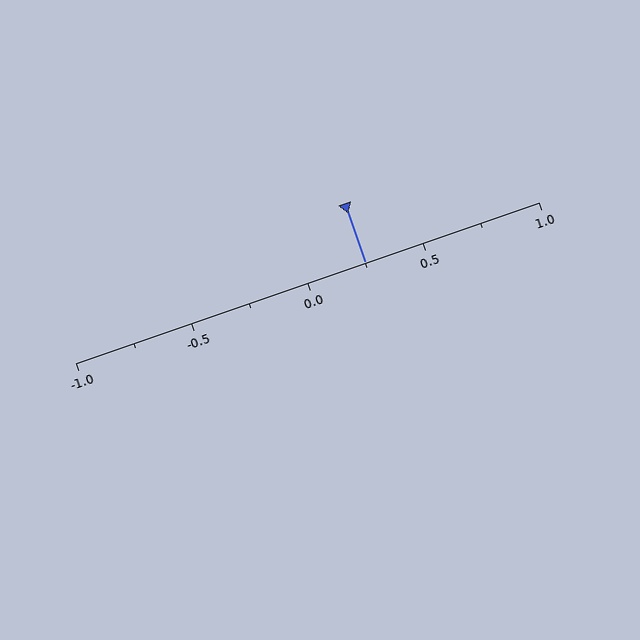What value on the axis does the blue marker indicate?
The marker indicates approximately 0.25.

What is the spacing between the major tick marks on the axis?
The major ticks are spaced 0.5 apart.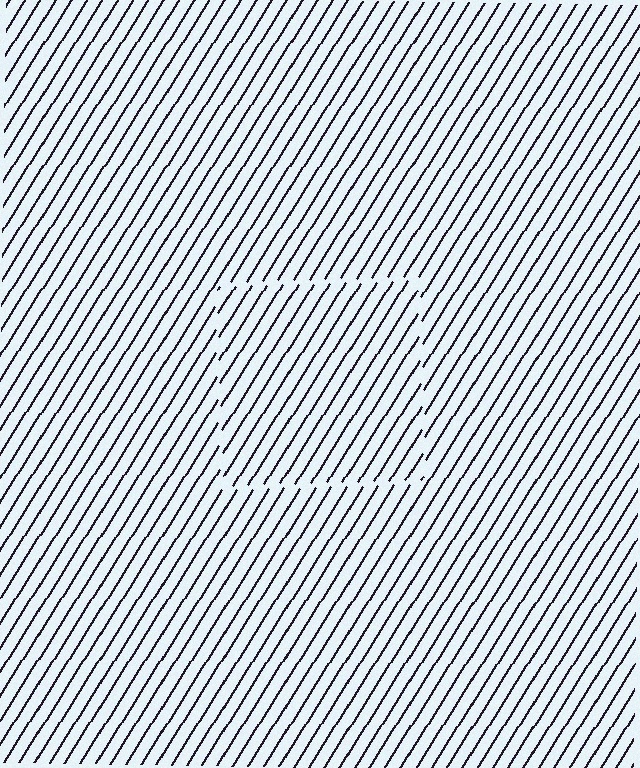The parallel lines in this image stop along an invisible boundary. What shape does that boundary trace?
An illusory square. The interior of the shape contains the same grating, shifted by half a period — the contour is defined by the phase discontinuity where line-ends from the inner and outer gratings abut.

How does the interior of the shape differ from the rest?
The interior of the shape contains the same grating, shifted by half a period — the contour is defined by the phase discontinuity where line-ends from the inner and outer gratings abut.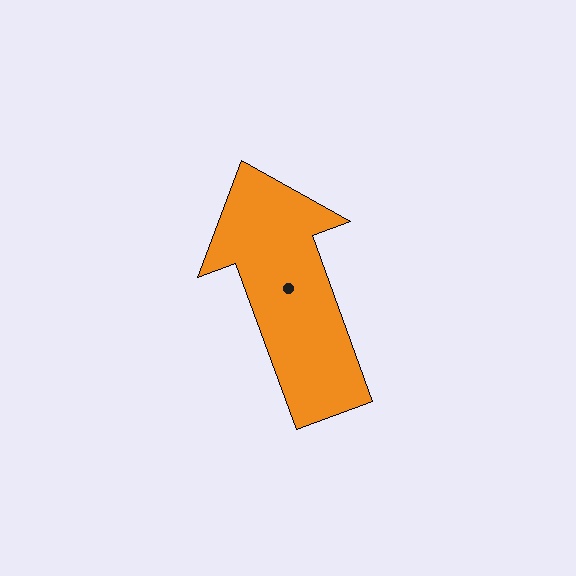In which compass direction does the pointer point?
North.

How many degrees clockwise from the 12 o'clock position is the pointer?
Approximately 340 degrees.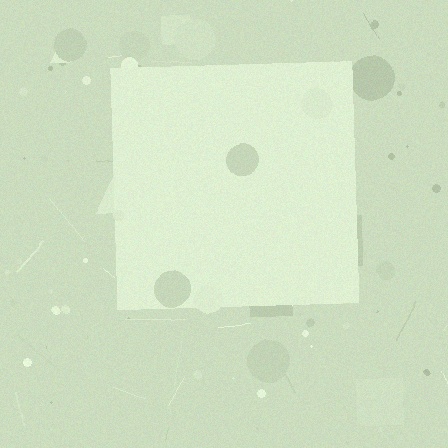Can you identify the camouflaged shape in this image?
The camouflaged shape is a square.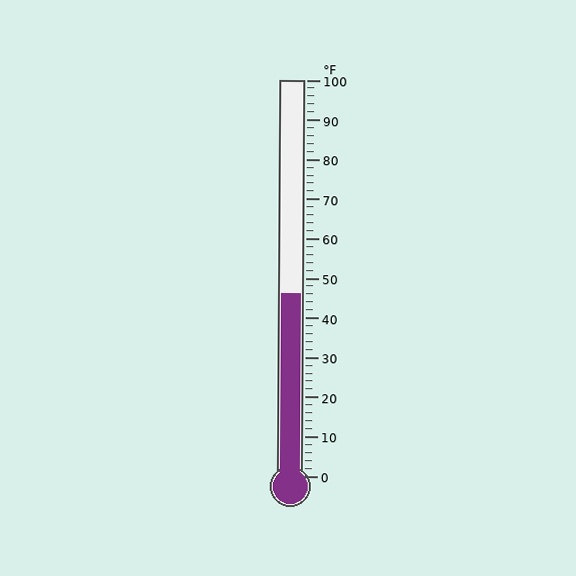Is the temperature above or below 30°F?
The temperature is above 30°F.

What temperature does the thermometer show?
The thermometer shows approximately 46°F.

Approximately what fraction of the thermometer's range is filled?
The thermometer is filled to approximately 45% of its range.